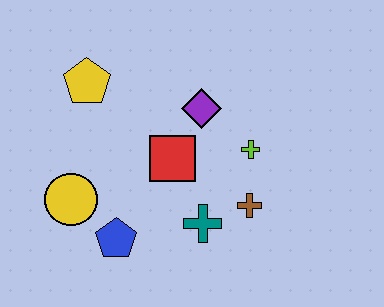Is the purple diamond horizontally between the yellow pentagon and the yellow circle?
No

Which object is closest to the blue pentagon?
The yellow circle is closest to the blue pentagon.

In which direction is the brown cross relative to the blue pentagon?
The brown cross is to the right of the blue pentagon.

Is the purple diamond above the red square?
Yes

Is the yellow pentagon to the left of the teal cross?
Yes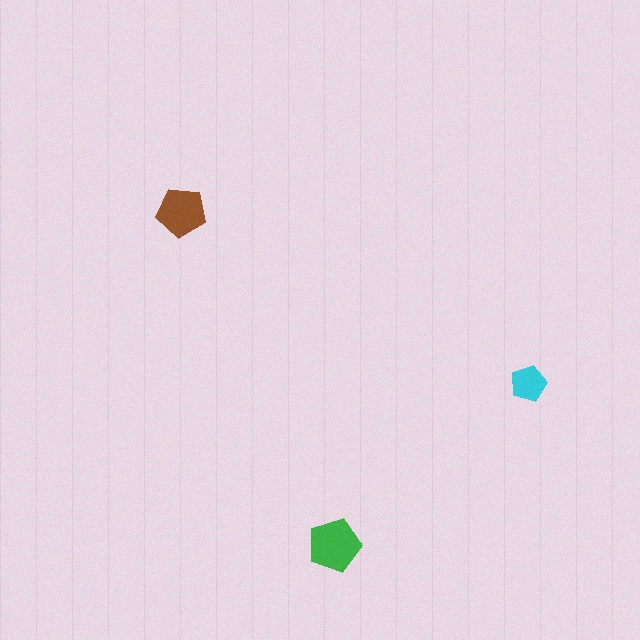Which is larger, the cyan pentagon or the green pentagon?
The green one.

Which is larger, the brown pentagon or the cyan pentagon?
The brown one.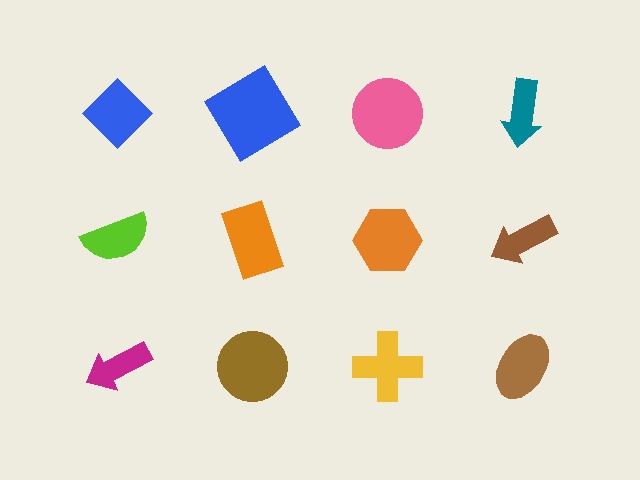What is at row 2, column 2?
An orange rectangle.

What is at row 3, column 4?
A brown ellipse.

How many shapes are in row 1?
4 shapes.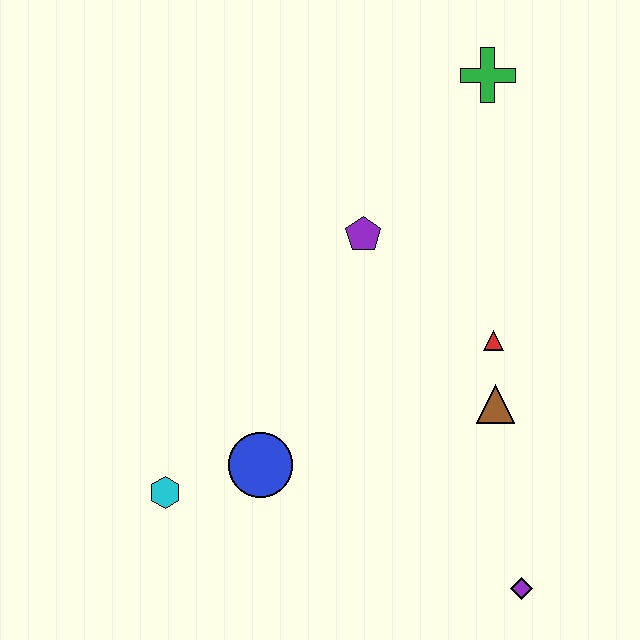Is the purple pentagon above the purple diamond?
Yes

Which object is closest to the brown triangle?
The red triangle is closest to the brown triangle.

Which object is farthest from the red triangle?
The cyan hexagon is farthest from the red triangle.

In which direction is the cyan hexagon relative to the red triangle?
The cyan hexagon is to the left of the red triangle.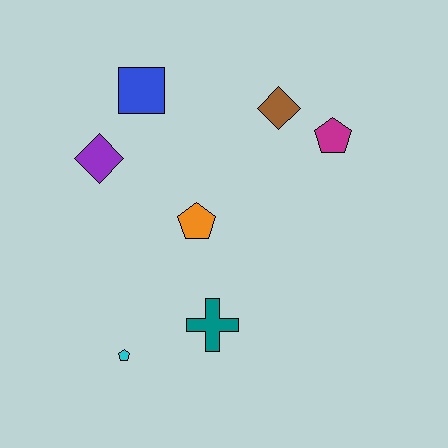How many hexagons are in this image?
There are no hexagons.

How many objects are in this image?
There are 7 objects.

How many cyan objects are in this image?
There is 1 cyan object.